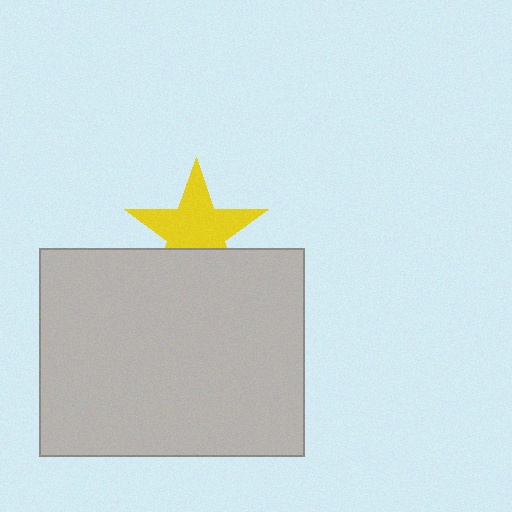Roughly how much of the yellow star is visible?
Most of it is visible (roughly 68%).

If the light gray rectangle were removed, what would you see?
You would see the complete yellow star.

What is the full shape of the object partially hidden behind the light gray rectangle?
The partially hidden object is a yellow star.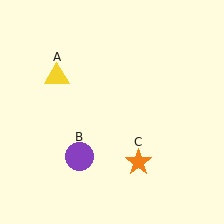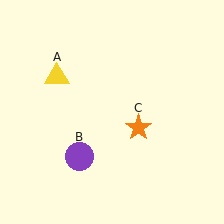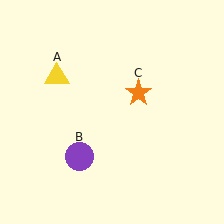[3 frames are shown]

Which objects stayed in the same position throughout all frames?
Yellow triangle (object A) and purple circle (object B) remained stationary.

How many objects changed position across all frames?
1 object changed position: orange star (object C).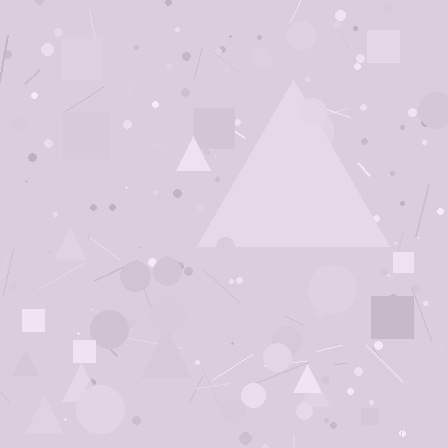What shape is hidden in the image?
A triangle is hidden in the image.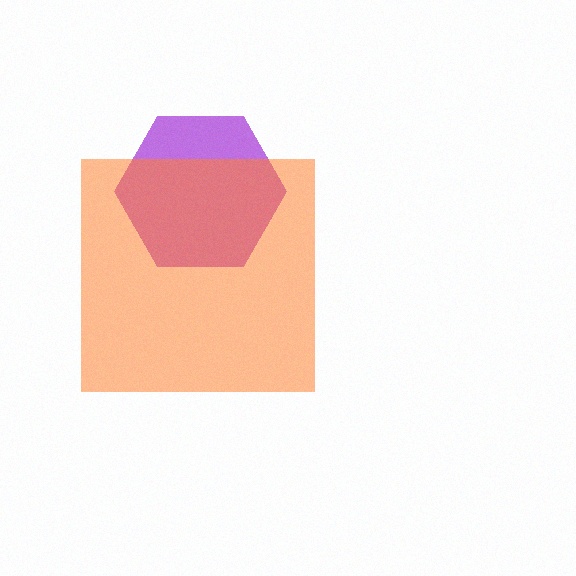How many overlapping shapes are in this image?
There are 2 overlapping shapes in the image.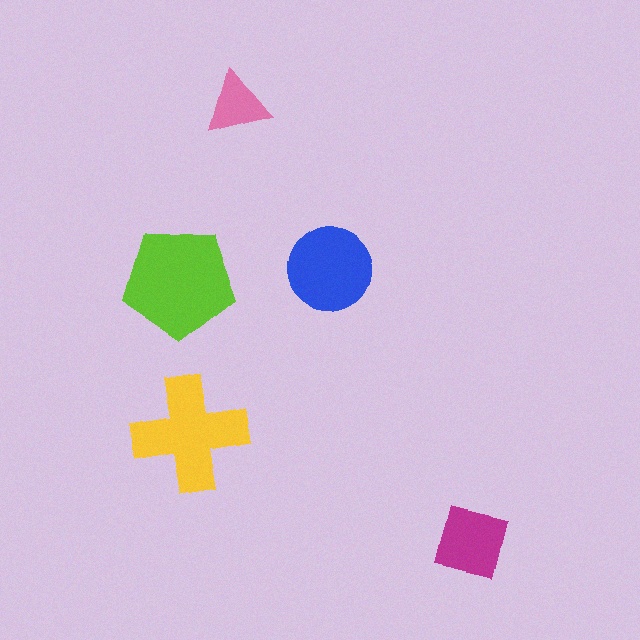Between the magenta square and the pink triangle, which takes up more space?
The magenta square.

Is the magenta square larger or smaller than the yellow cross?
Smaller.